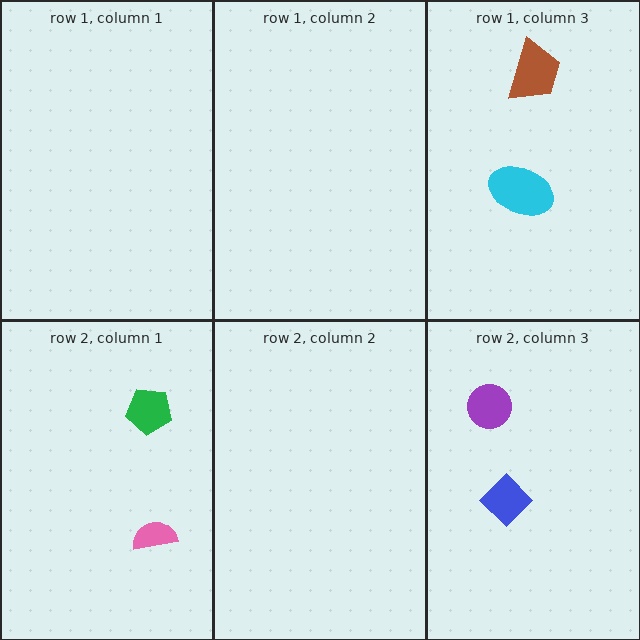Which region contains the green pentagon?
The row 2, column 1 region.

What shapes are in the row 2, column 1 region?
The green pentagon, the pink semicircle.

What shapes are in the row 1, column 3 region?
The brown trapezoid, the cyan ellipse.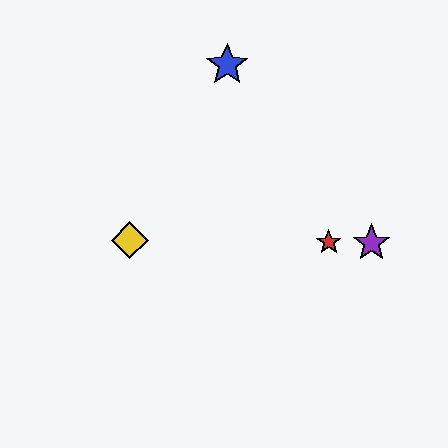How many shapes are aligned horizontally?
4 shapes (the red star, the green diamond, the yellow diamond, the purple star) are aligned horizontally.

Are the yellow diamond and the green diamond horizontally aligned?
Yes, both are at y≈240.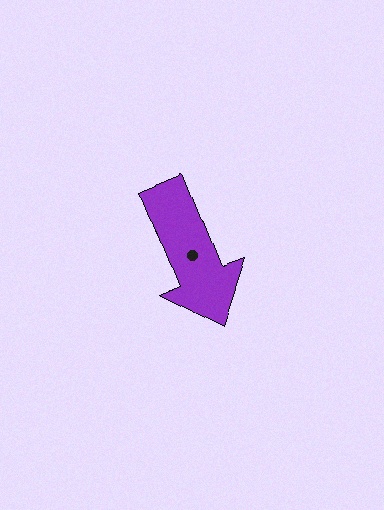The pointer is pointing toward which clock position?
Roughly 5 o'clock.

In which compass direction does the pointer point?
South.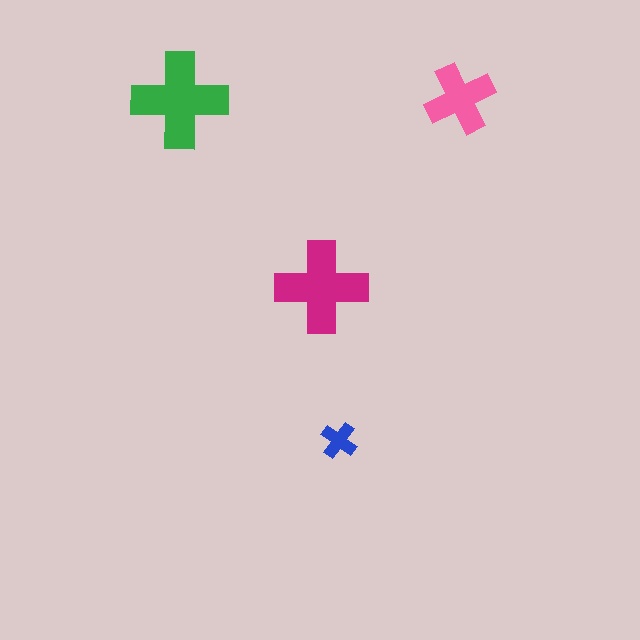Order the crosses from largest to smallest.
the green one, the magenta one, the pink one, the blue one.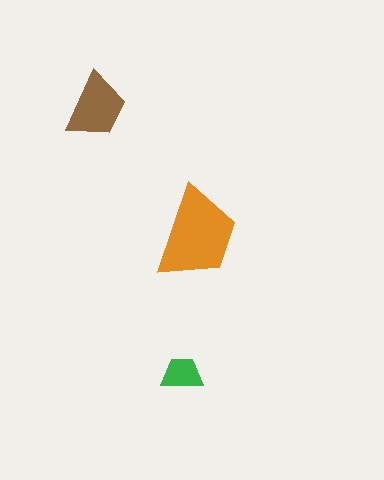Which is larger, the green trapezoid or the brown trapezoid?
The brown one.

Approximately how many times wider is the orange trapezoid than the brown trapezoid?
About 1.5 times wider.